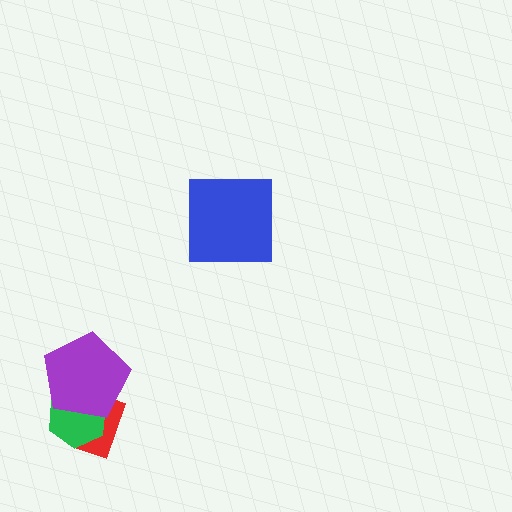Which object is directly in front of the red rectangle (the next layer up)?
The green hexagon is directly in front of the red rectangle.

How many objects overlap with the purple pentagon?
2 objects overlap with the purple pentagon.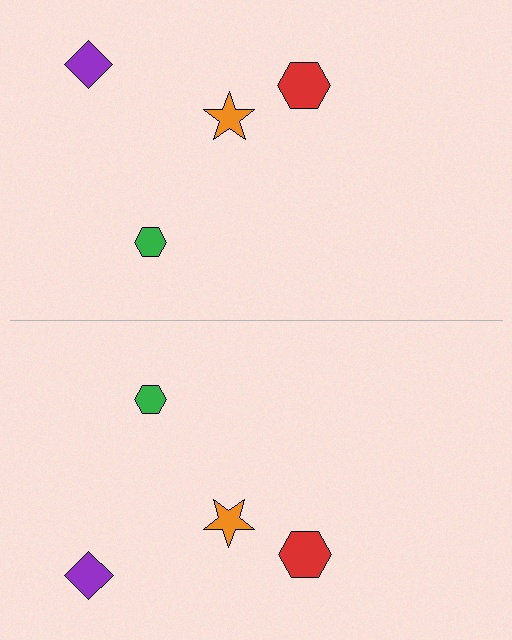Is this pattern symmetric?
Yes, this pattern has bilateral (reflection) symmetry.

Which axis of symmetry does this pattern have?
The pattern has a horizontal axis of symmetry running through the center of the image.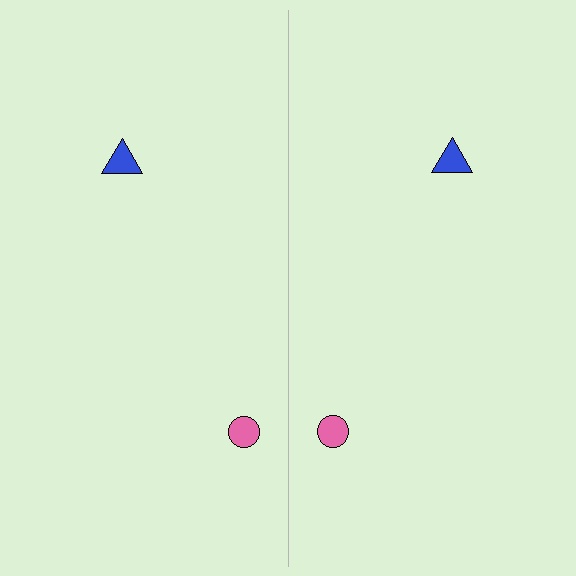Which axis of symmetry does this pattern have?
The pattern has a vertical axis of symmetry running through the center of the image.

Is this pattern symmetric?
Yes, this pattern has bilateral (reflection) symmetry.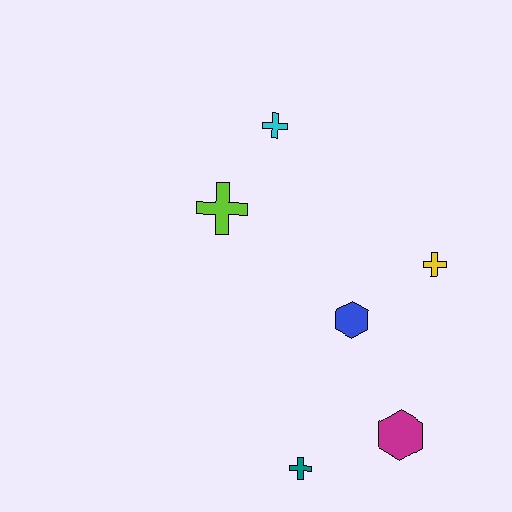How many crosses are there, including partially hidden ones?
There are 4 crosses.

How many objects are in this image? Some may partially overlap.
There are 6 objects.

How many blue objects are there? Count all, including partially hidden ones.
There is 1 blue object.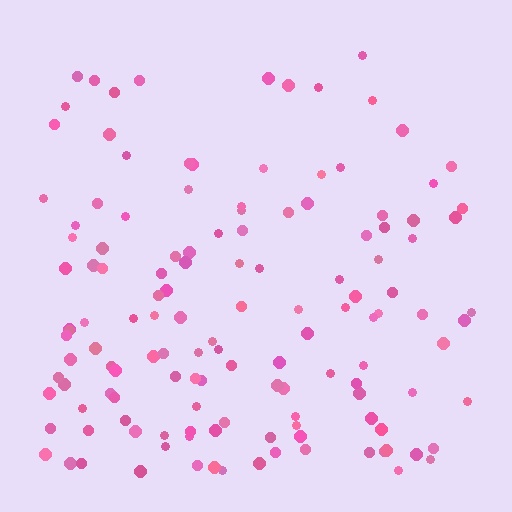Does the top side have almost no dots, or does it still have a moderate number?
Still a moderate number, just noticeably fewer than the bottom.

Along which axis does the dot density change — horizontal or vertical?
Vertical.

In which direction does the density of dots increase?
From top to bottom, with the bottom side densest.